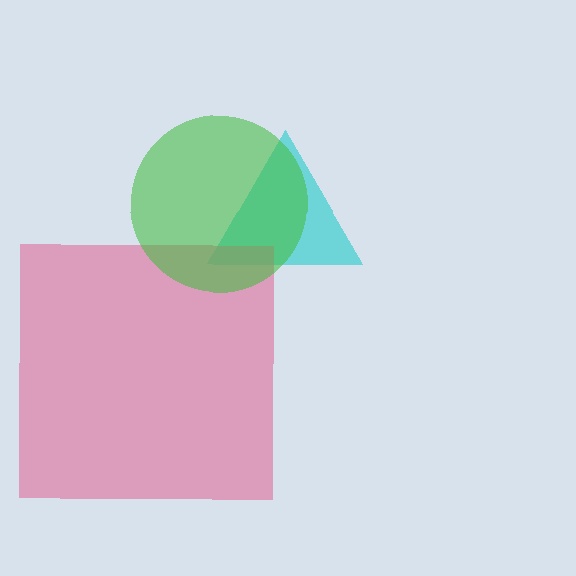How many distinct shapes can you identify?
There are 3 distinct shapes: a cyan triangle, a pink square, a green circle.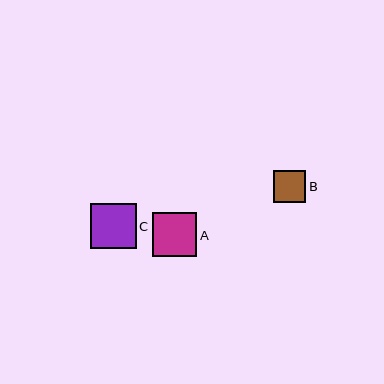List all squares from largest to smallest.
From largest to smallest: C, A, B.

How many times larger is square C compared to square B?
Square C is approximately 1.4 times the size of square B.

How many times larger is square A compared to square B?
Square A is approximately 1.4 times the size of square B.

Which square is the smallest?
Square B is the smallest with a size of approximately 32 pixels.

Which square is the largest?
Square C is the largest with a size of approximately 45 pixels.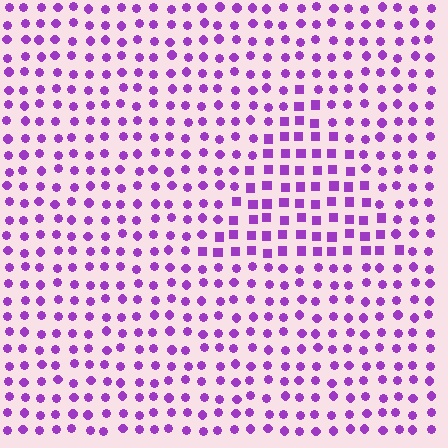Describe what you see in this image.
The image is filled with small purple elements arranged in a uniform grid. A triangle-shaped region contains squares, while the surrounding area contains circles. The boundary is defined purely by the change in element shape.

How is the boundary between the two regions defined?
The boundary is defined by a change in element shape: squares inside vs. circles outside. All elements share the same color and spacing.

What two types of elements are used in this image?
The image uses squares inside the triangle region and circles outside it.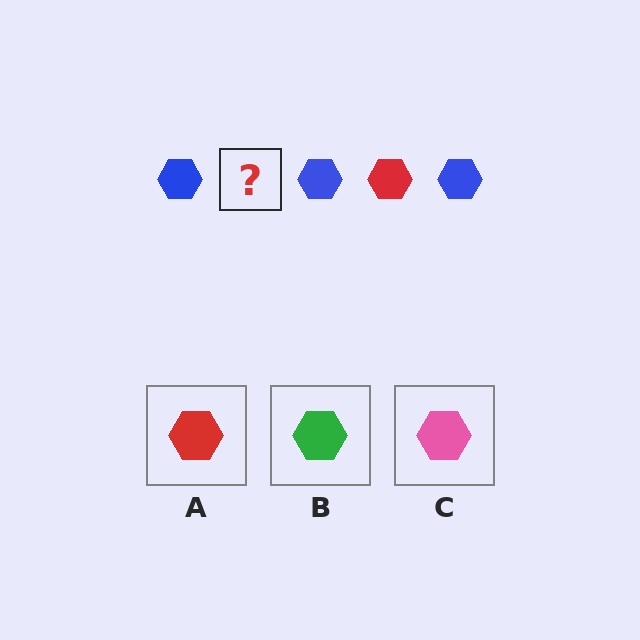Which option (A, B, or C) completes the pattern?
A.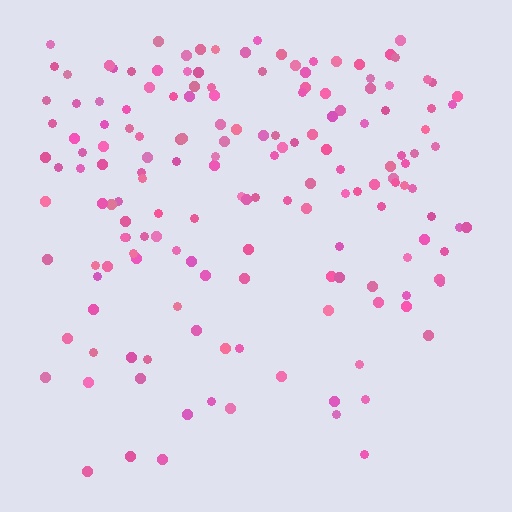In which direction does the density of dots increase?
From bottom to top, with the top side densest.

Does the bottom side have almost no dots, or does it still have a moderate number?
Still a moderate number, just noticeably fewer than the top.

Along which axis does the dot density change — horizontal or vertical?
Vertical.